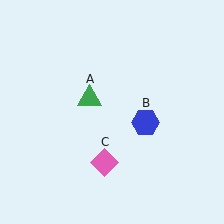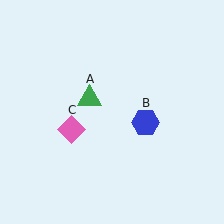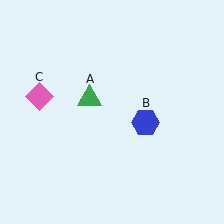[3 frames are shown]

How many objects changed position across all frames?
1 object changed position: pink diamond (object C).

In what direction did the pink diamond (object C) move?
The pink diamond (object C) moved up and to the left.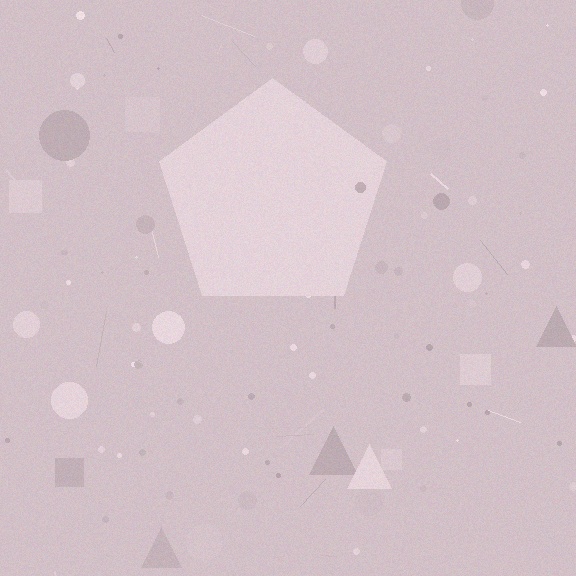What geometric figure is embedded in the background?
A pentagon is embedded in the background.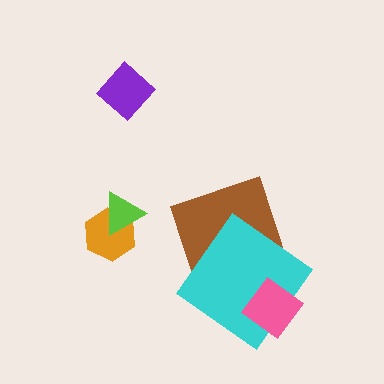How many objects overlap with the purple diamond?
0 objects overlap with the purple diamond.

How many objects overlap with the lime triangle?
1 object overlaps with the lime triangle.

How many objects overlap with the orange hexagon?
1 object overlaps with the orange hexagon.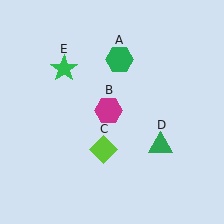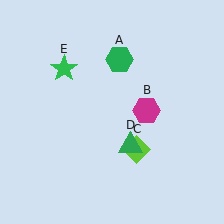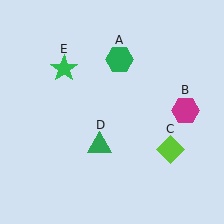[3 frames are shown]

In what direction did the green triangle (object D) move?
The green triangle (object D) moved left.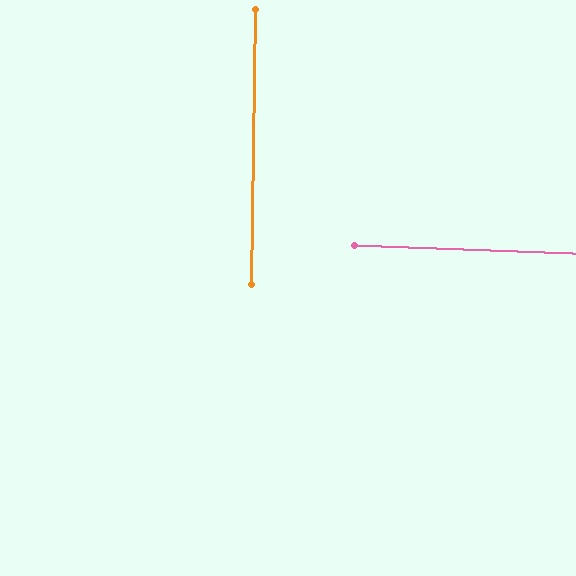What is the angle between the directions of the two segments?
Approximately 89 degrees.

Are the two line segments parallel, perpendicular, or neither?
Perpendicular — they meet at approximately 89°.